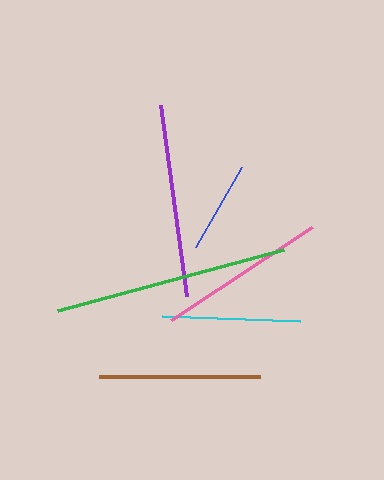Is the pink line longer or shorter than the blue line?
The pink line is longer than the blue line.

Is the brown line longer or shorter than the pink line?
The pink line is longer than the brown line.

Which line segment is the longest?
The green line is the longest at approximately 234 pixels.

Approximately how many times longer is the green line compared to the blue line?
The green line is approximately 2.5 times the length of the blue line.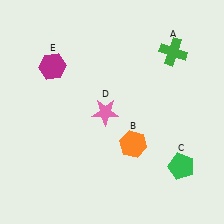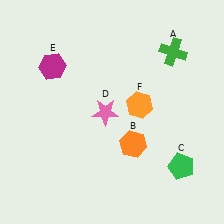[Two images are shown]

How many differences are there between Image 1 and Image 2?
There is 1 difference between the two images.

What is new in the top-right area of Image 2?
An orange hexagon (F) was added in the top-right area of Image 2.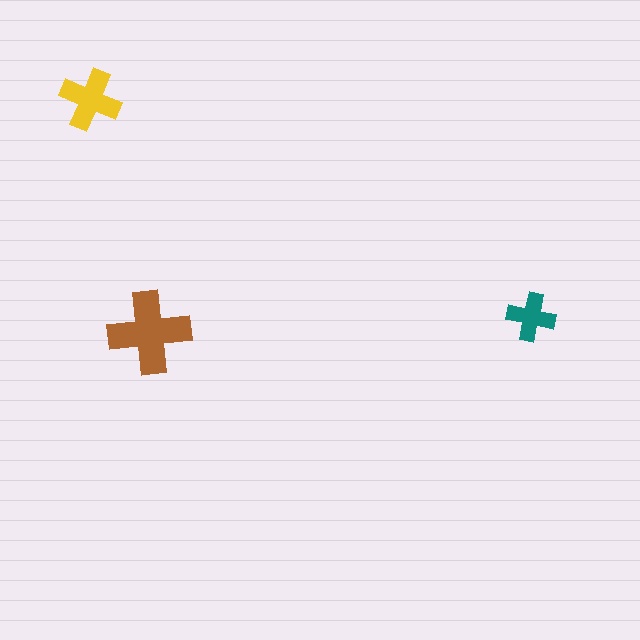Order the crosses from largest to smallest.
the brown one, the yellow one, the teal one.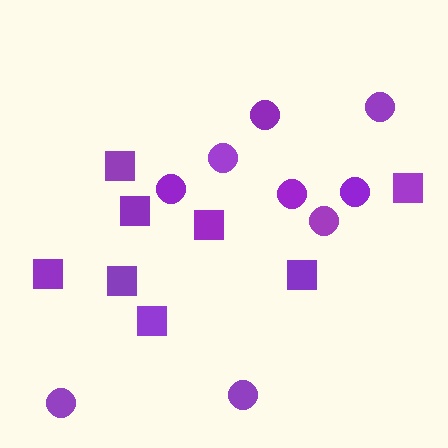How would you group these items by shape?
There are 2 groups: one group of circles (9) and one group of squares (8).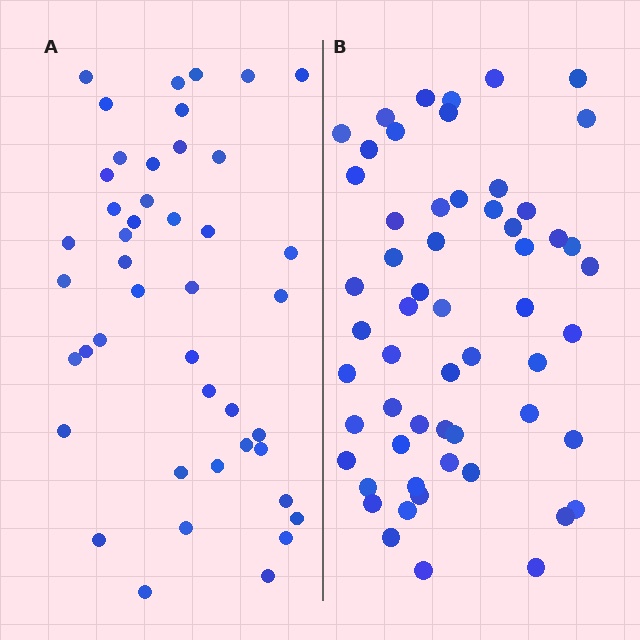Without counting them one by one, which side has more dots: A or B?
Region B (the right region) has more dots.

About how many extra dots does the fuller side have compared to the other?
Region B has approximately 15 more dots than region A.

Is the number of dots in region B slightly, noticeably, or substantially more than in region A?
Region B has noticeably more, but not dramatically so. The ratio is roughly 1.3 to 1.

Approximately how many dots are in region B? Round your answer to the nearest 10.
About 60 dots. (The exact count is 57, which rounds to 60.)